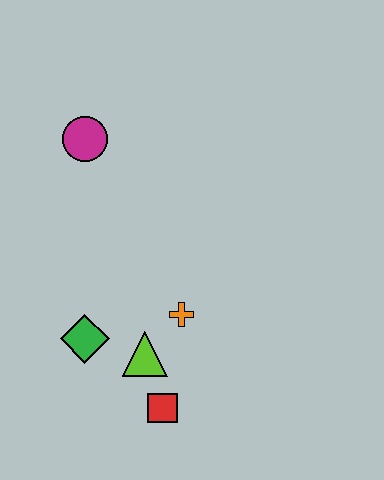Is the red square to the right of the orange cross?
No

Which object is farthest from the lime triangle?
The magenta circle is farthest from the lime triangle.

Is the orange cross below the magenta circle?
Yes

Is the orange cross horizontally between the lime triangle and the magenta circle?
No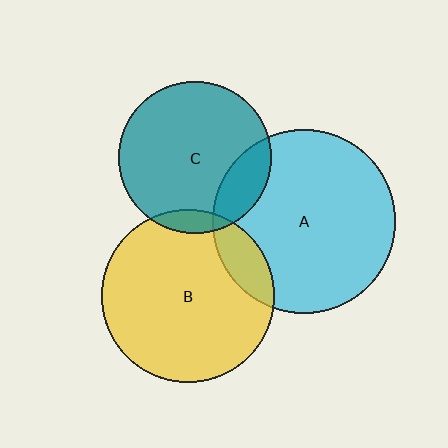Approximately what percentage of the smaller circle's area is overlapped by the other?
Approximately 5%.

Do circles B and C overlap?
Yes.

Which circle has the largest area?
Circle A (cyan).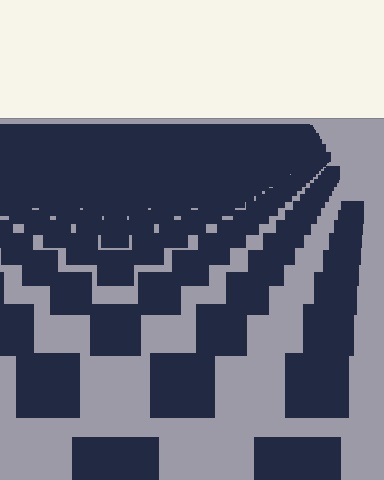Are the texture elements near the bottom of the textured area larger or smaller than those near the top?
Larger. Near the bottom, elements are closer to the viewer and appear at a bigger on-screen size.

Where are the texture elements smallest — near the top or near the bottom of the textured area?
Near the top.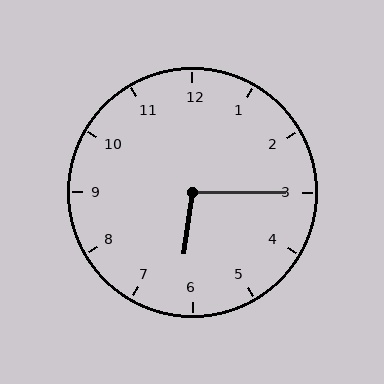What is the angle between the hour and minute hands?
Approximately 98 degrees.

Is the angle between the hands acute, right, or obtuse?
It is obtuse.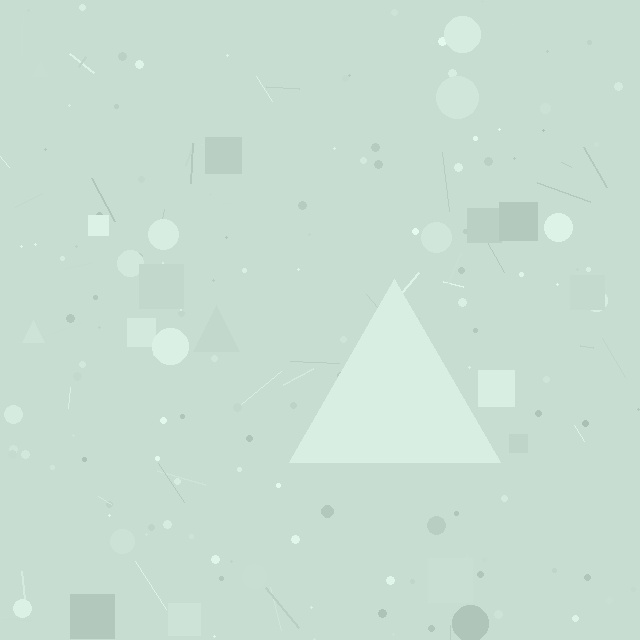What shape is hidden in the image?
A triangle is hidden in the image.